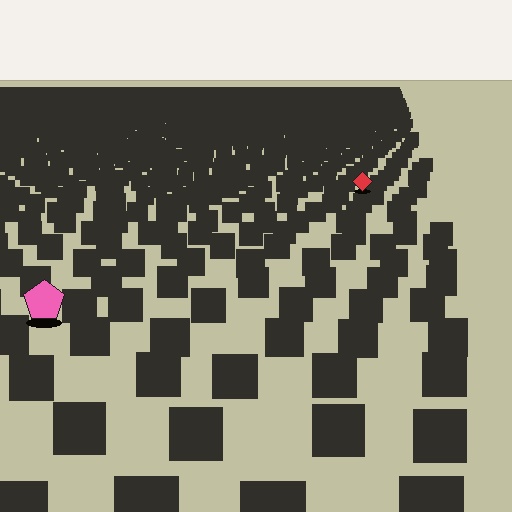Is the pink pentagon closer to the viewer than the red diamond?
Yes. The pink pentagon is closer — you can tell from the texture gradient: the ground texture is coarser near it.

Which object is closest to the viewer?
The pink pentagon is closest. The texture marks near it are larger and more spread out.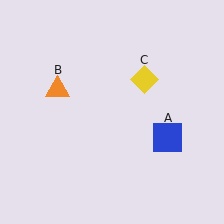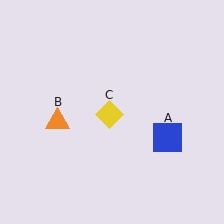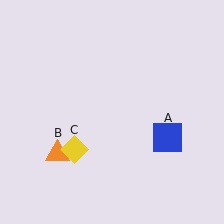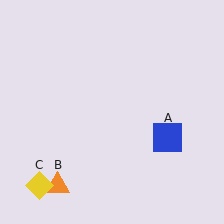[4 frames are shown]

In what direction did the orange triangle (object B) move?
The orange triangle (object B) moved down.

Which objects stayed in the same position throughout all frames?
Blue square (object A) remained stationary.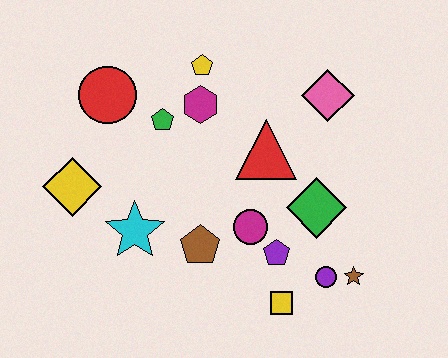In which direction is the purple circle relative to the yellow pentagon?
The purple circle is below the yellow pentagon.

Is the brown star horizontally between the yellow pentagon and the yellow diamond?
No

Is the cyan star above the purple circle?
Yes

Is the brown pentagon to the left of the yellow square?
Yes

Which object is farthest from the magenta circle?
The red circle is farthest from the magenta circle.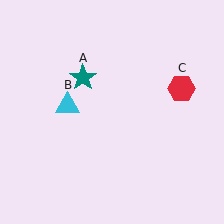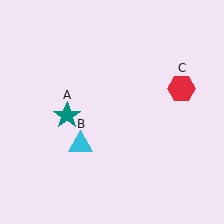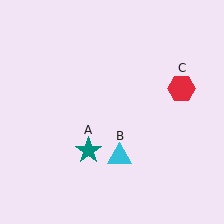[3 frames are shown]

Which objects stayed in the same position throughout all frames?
Red hexagon (object C) remained stationary.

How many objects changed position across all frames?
2 objects changed position: teal star (object A), cyan triangle (object B).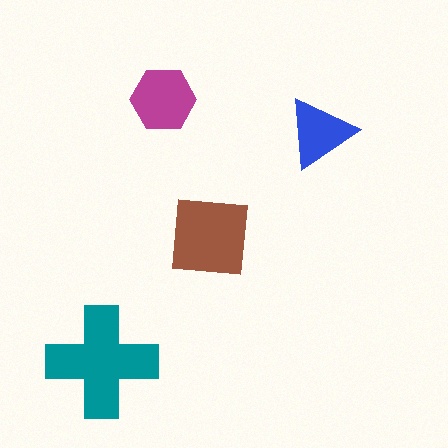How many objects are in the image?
There are 4 objects in the image.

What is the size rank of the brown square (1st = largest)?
2nd.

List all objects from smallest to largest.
The blue triangle, the magenta hexagon, the brown square, the teal cross.